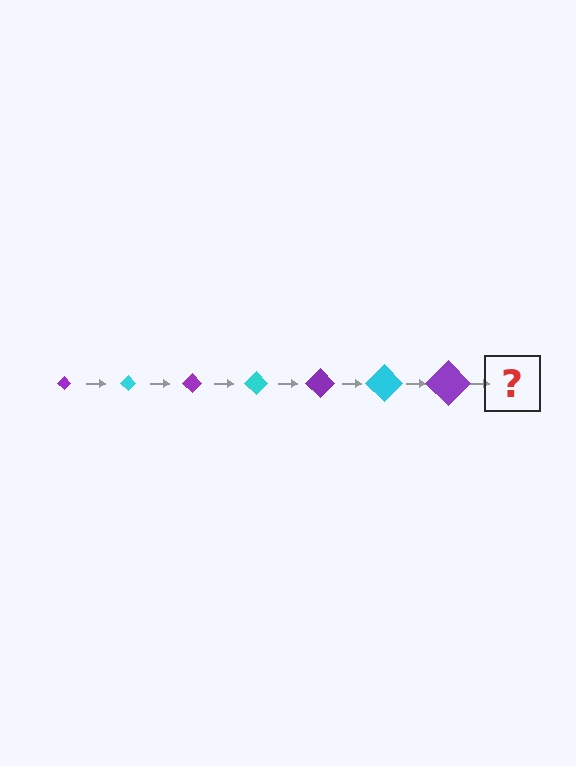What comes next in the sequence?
The next element should be a cyan diamond, larger than the previous one.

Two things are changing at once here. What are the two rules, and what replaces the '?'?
The two rules are that the diamond grows larger each step and the color cycles through purple and cyan. The '?' should be a cyan diamond, larger than the previous one.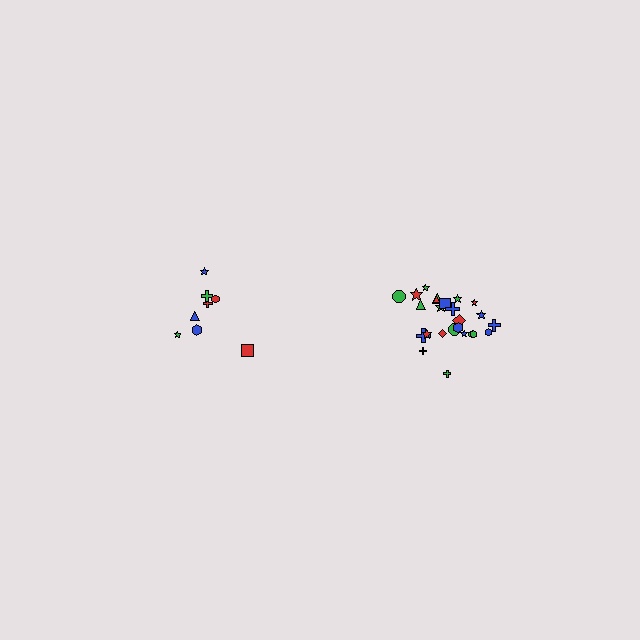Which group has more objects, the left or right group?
The right group.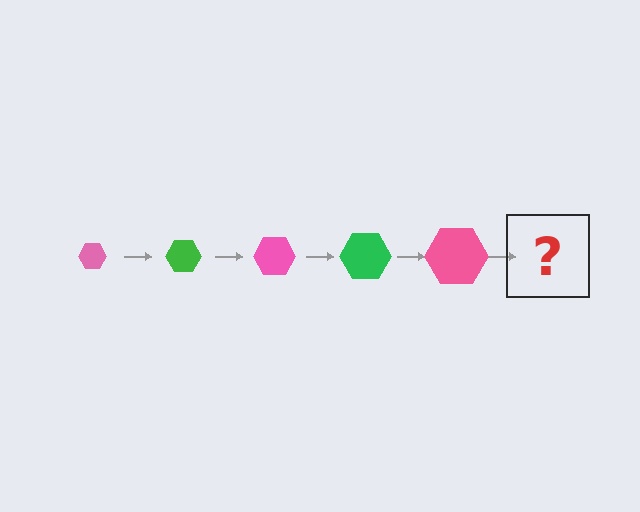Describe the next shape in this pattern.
It should be a green hexagon, larger than the previous one.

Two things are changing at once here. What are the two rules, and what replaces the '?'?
The two rules are that the hexagon grows larger each step and the color cycles through pink and green. The '?' should be a green hexagon, larger than the previous one.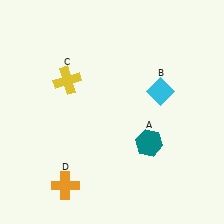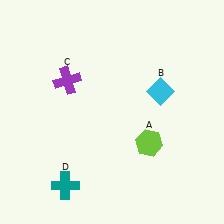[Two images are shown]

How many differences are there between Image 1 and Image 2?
There are 3 differences between the two images.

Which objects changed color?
A changed from teal to lime. C changed from yellow to purple. D changed from orange to teal.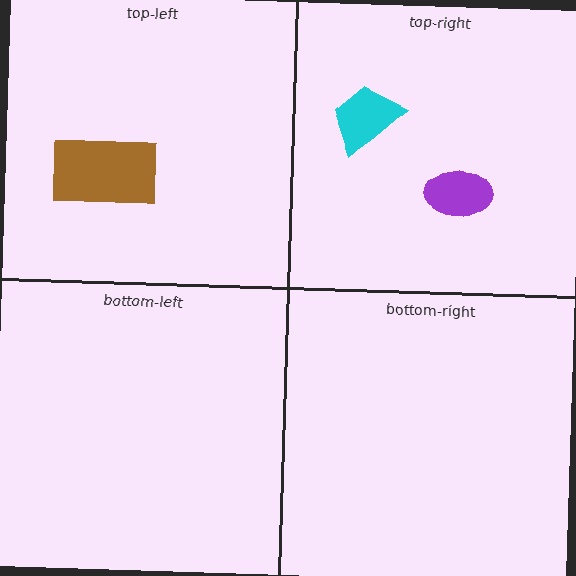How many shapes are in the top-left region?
1.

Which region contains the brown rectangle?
The top-left region.